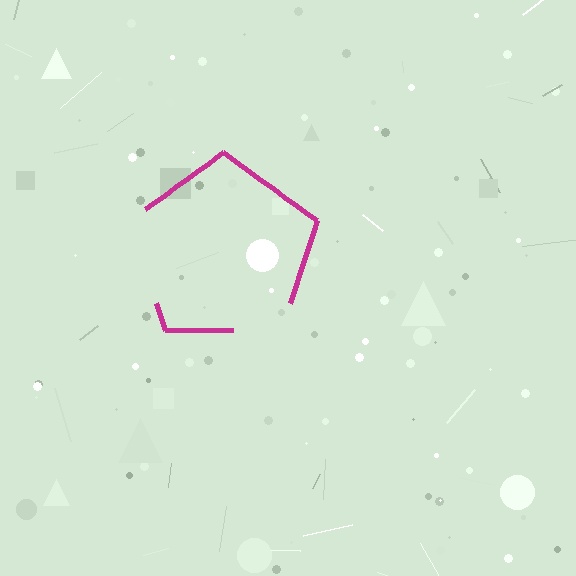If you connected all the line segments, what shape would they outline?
They would outline a pentagon.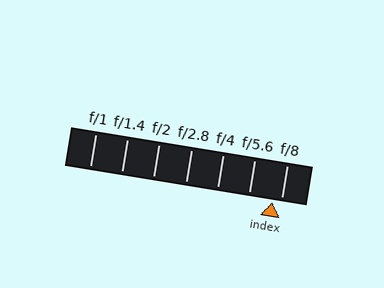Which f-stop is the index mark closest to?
The index mark is closest to f/8.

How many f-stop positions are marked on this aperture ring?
There are 7 f-stop positions marked.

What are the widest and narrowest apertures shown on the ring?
The widest aperture shown is f/1 and the narrowest is f/8.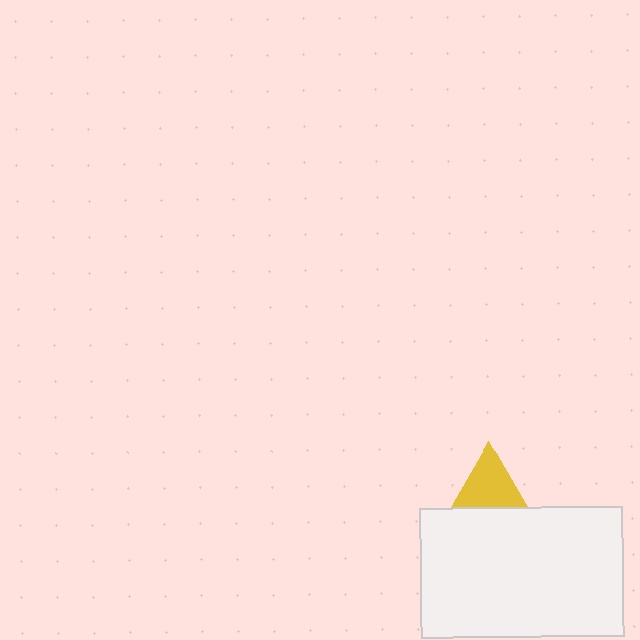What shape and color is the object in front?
The object in front is a white rectangle.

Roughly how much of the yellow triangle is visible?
About half of it is visible (roughly 57%).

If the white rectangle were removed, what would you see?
You would see the complete yellow triangle.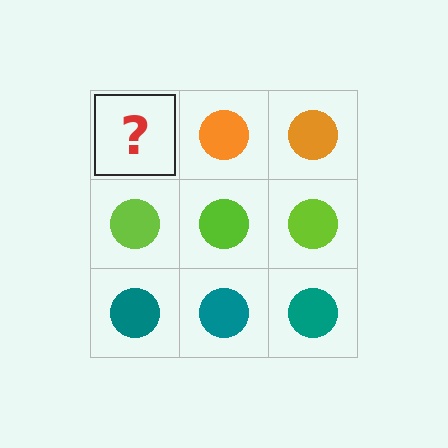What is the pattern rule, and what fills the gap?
The rule is that each row has a consistent color. The gap should be filled with an orange circle.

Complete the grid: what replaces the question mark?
The question mark should be replaced with an orange circle.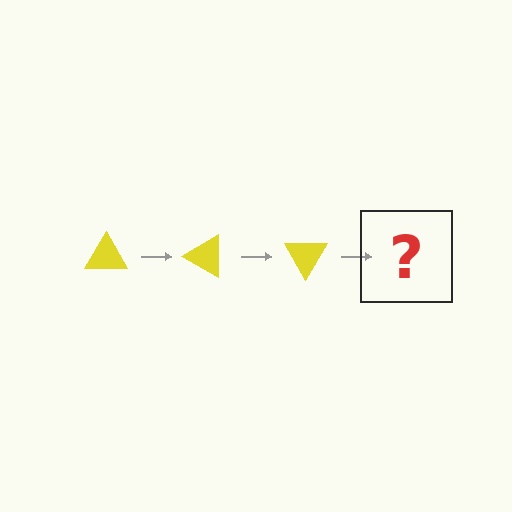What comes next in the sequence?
The next element should be a yellow triangle rotated 90 degrees.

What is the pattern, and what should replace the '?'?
The pattern is that the triangle rotates 30 degrees each step. The '?' should be a yellow triangle rotated 90 degrees.